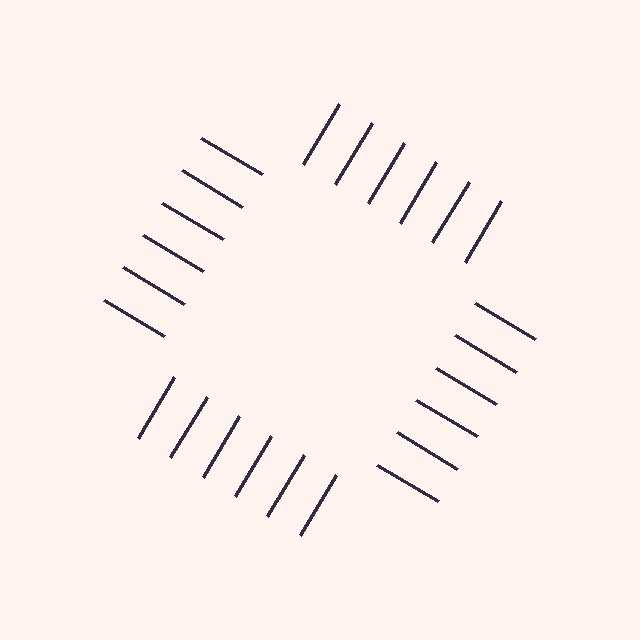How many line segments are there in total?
24 — 6 along each of the 4 edges.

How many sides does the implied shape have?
4 sides — the line-ends trace a square.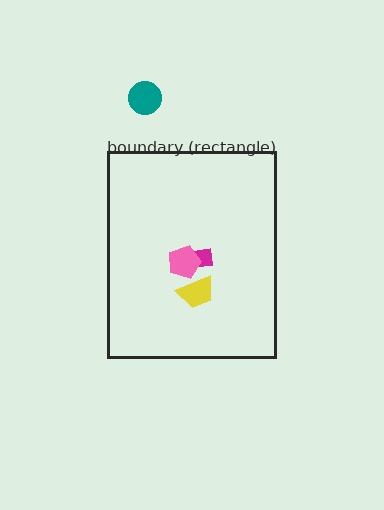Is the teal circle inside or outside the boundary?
Outside.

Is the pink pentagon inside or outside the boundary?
Inside.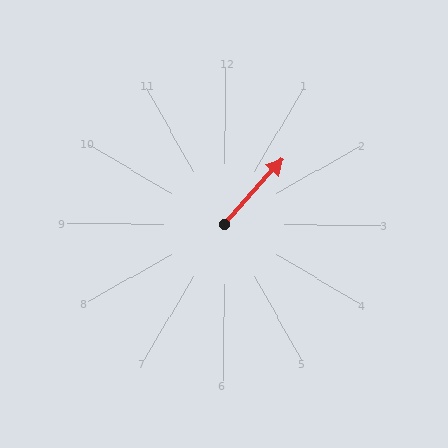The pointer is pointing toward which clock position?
Roughly 1 o'clock.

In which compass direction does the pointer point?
Northeast.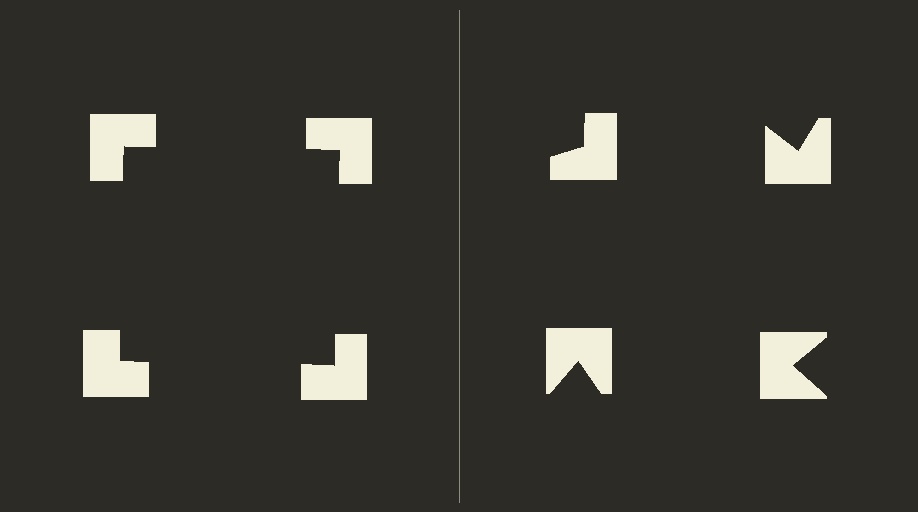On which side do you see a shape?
An illusory square appears on the left side. On the right side the wedge cuts are rotated, so no coherent shape forms.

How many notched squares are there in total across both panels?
8 — 4 on each side.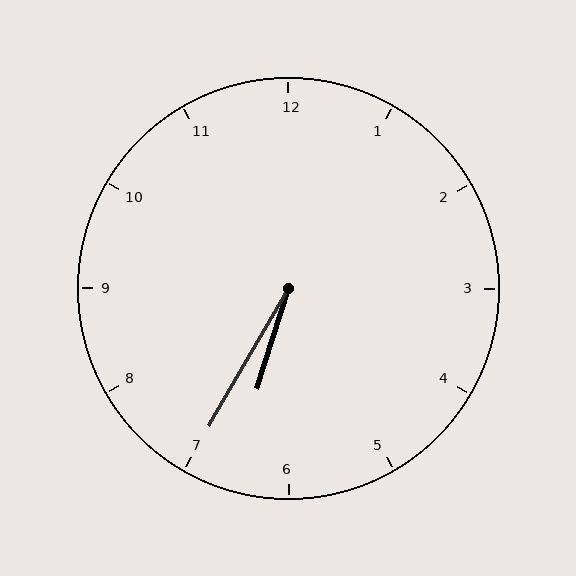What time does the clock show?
6:35.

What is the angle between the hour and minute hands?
Approximately 12 degrees.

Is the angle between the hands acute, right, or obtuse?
It is acute.